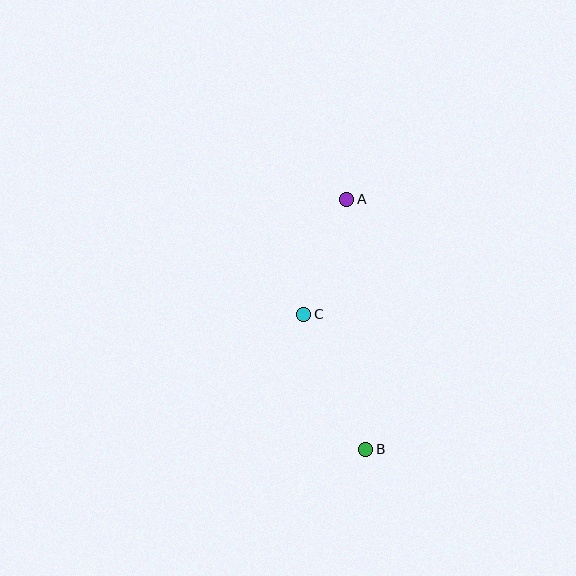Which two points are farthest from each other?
Points A and B are farthest from each other.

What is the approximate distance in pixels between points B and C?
The distance between B and C is approximately 148 pixels.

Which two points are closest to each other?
Points A and C are closest to each other.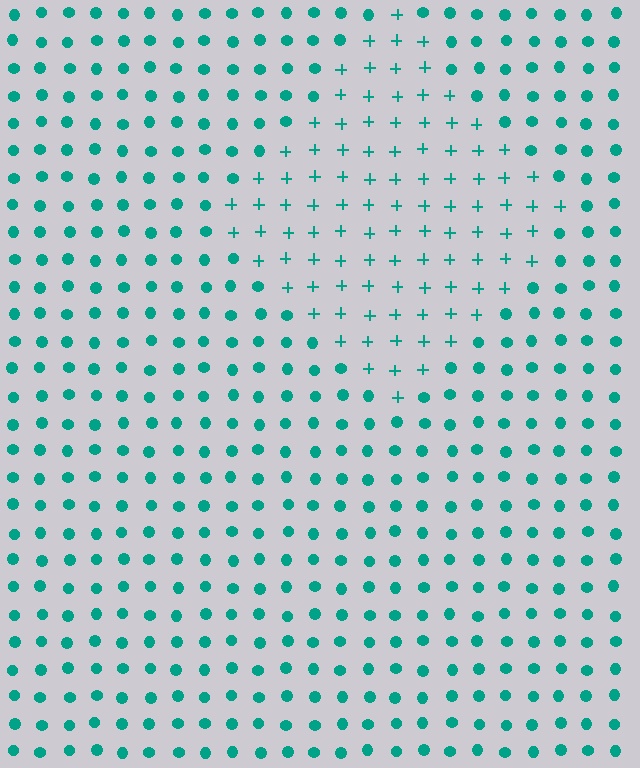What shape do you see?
I see a diamond.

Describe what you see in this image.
The image is filled with small teal elements arranged in a uniform grid. A diamond-shaped region contains plus signs, while the surrounding area contains circles. The boundary is defined purely by the change in element shape.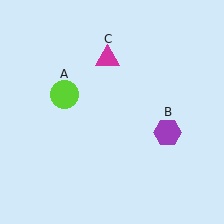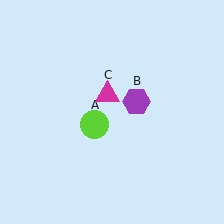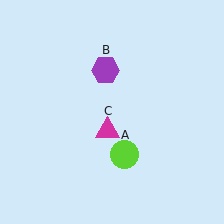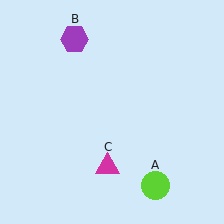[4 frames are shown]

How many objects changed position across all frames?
3 objects changed position: lime circle (object A), purple hexagon (object B), magenta triangle (object C).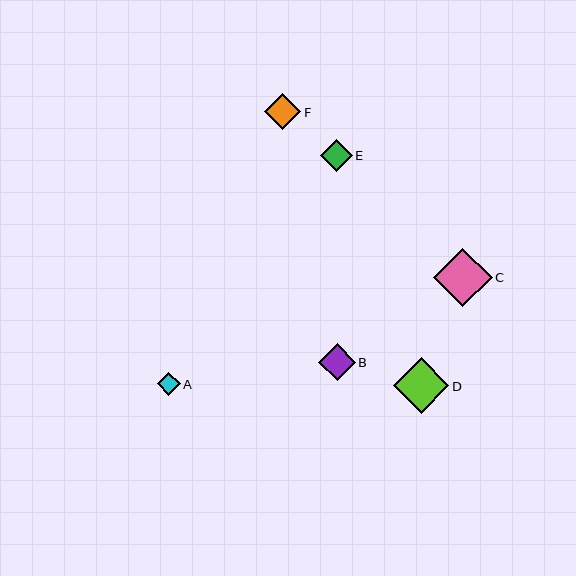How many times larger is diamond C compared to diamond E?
Diamond C is approximately 1.8 times the size of diamond E.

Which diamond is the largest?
Diamond C is the largest with a size of approximately 58 pixels.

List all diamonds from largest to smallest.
From largest to smallest: C, D, B, F, E, A.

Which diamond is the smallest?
Diamond A is the smallest with a size of approximately 23 pixels.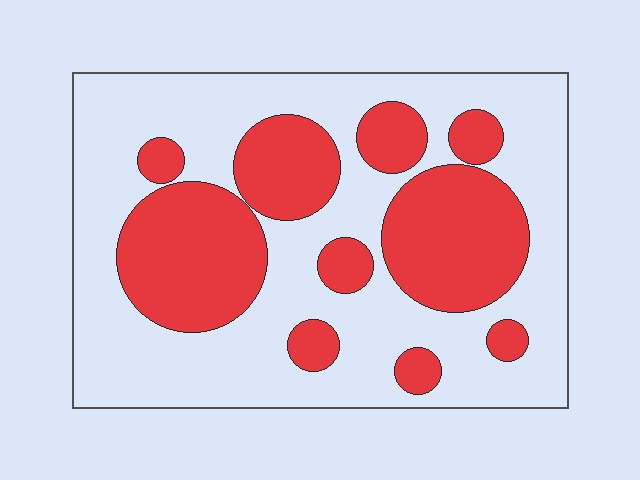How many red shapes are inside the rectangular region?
10.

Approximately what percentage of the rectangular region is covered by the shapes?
Approximately 35%.